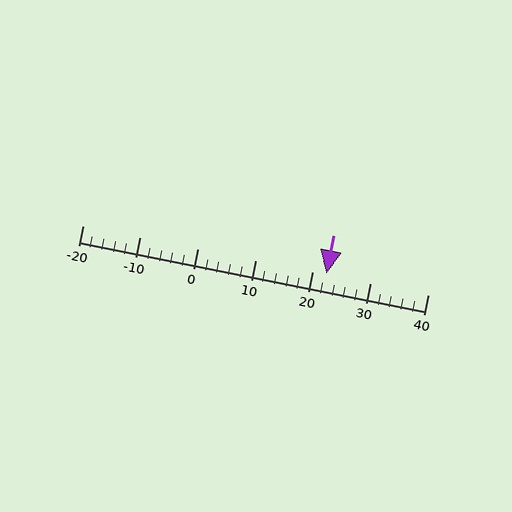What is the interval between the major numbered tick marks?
The major tick marks are spaced 10 units apart.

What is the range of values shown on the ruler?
The ruler shows values from -20 to 40.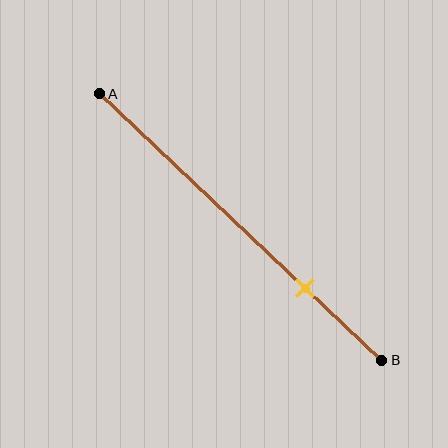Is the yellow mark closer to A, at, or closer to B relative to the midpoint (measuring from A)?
The yellow mark is closer to point B than the midpoint of segment AB.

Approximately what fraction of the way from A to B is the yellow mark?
The yellow mark is approximately 75% of the way from A to B.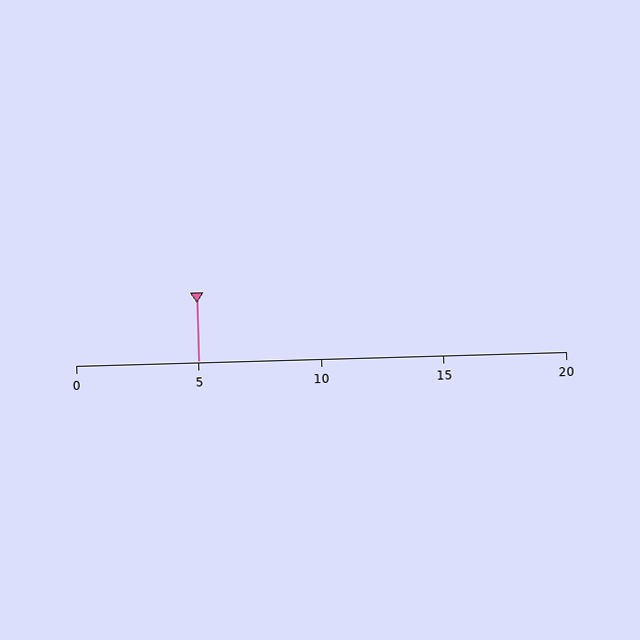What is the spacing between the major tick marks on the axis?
The major ticks are spaced 5 apart.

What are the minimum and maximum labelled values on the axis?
The axis runs from 0 to 20.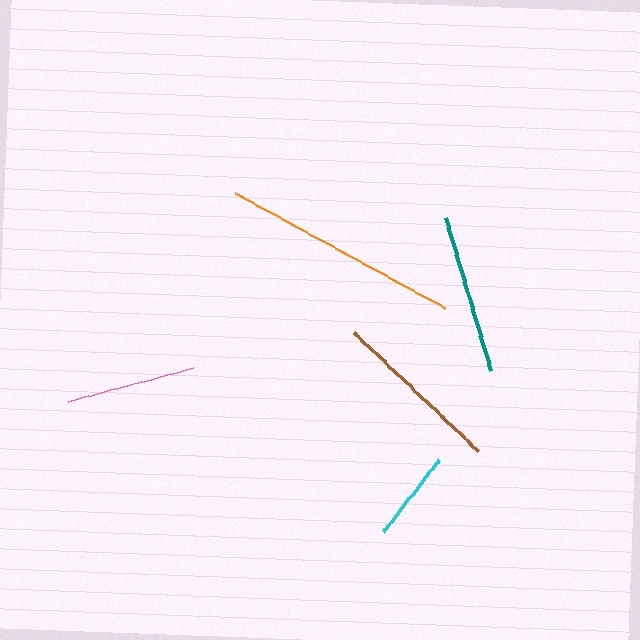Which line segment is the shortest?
The cyan line is the shortest at approximately 91 pixels.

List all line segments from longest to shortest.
From longest to shortest: orange, brown, teal, pink, cyan.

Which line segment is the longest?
The orange line is the longest at approximately 240 pixels.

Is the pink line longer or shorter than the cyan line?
The pink line is longer than the cyan line.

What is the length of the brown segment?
The brown segment is approximately 172 pixels long.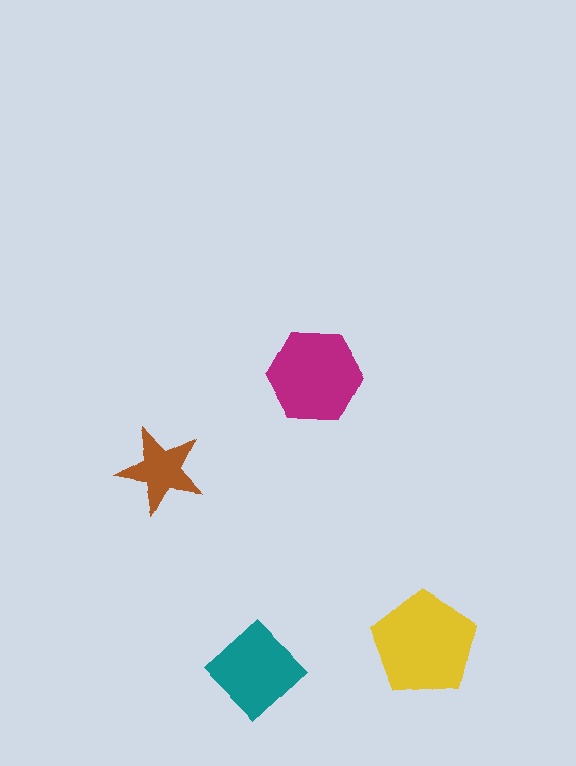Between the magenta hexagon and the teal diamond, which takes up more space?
The magenta hexagon.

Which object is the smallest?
The brown star.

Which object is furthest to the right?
The yellow pentagon is rightmost.